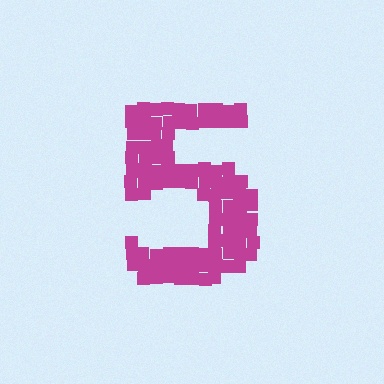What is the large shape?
The large shape is the digit 5.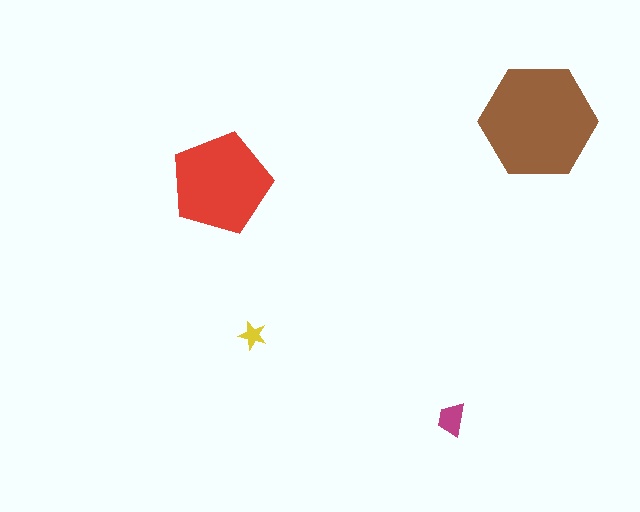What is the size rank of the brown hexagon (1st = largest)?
1st.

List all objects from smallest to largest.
The yellow star, the magenta trapezoid, the red pentagon, the brown hexagon.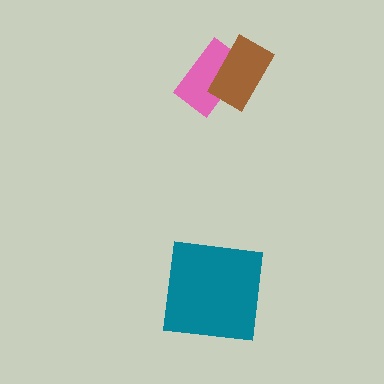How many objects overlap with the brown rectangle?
1 object overlaps with the brown rectangle.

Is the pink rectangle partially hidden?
Yes, it is partially covered by another shape.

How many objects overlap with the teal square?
0 objects overlap with the teal square.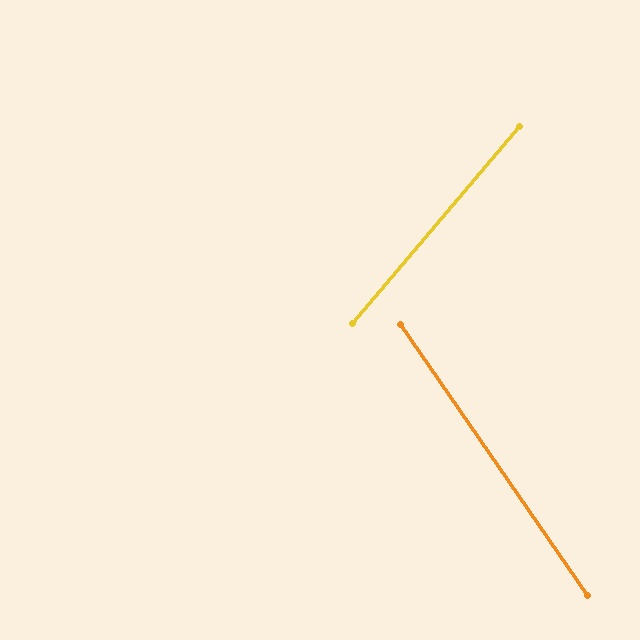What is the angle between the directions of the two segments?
Approximately 75 degrees.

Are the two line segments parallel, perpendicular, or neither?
Neither parallel nor perpendicular — they differ by about 75°.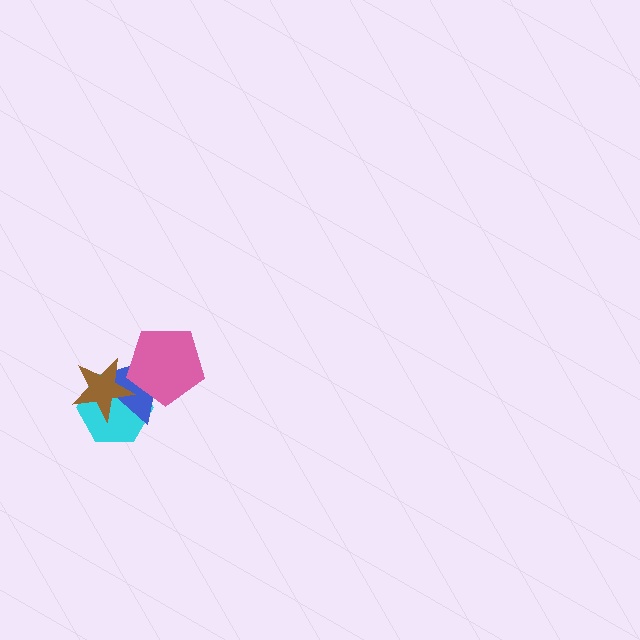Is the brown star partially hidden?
No, no other shape covers it.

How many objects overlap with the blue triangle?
3 objects overlap with the blue triangle.